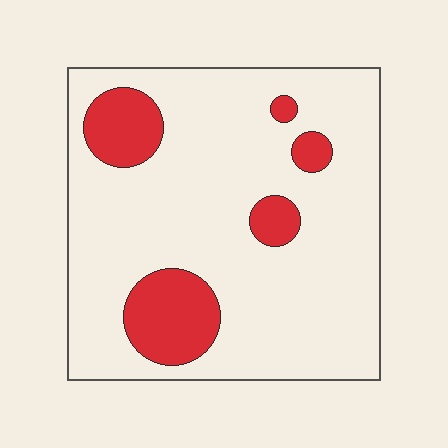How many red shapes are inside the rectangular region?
5.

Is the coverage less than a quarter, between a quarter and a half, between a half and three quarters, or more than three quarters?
Less than a quarter.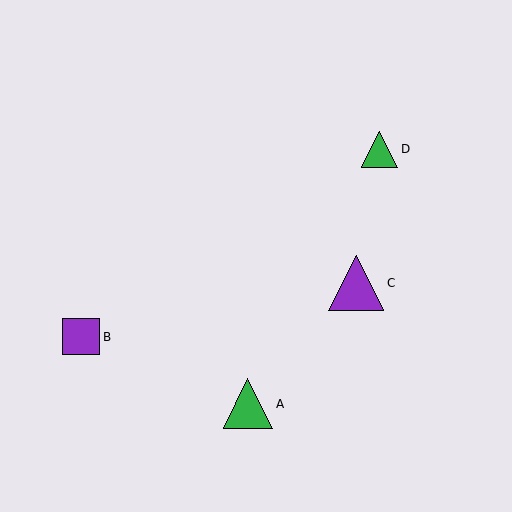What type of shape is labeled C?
Shape C is a purple triangle.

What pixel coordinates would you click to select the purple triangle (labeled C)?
Click at (356, 283) to select the purple triangle C.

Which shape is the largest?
The purple triangle (labeled C) is the largest.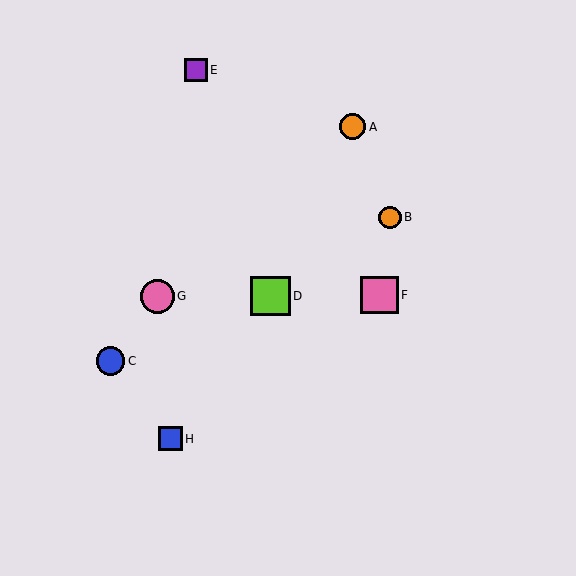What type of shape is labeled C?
Shape C is a blue circle.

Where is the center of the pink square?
The center of the pink square is at (380, 295).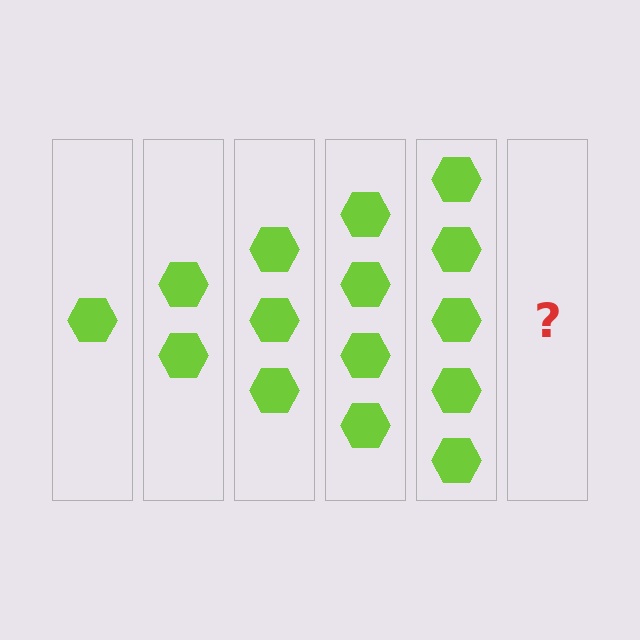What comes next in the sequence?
The next element should be 6 hexagons.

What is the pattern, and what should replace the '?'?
The pattern is that each step adds one more hexagon. The '?' should be 6 hexagons.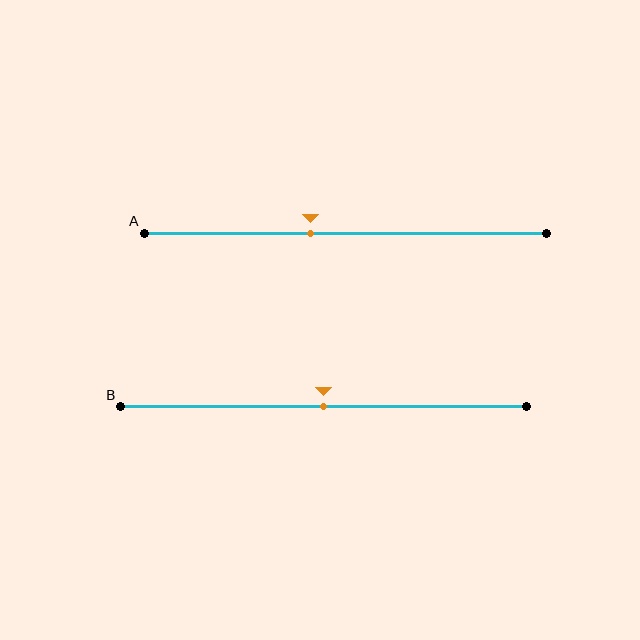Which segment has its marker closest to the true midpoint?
Segment B has its marker closest to the true midpoint.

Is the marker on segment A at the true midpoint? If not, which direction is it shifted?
No, the marker on segment A is shifted to the left by about 9% of the segment length.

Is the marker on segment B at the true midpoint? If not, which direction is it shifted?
Yes, the marker on segment B is at the true midpoint.